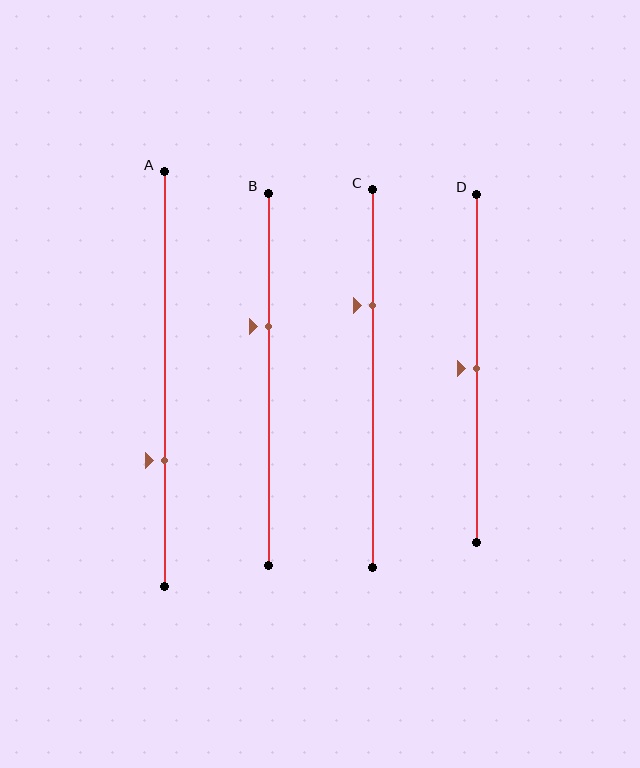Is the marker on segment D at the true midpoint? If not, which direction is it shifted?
Yes, the marker on segment D is at the true midpoint.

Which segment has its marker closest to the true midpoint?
Segment D has its marker closest to the true midpoint.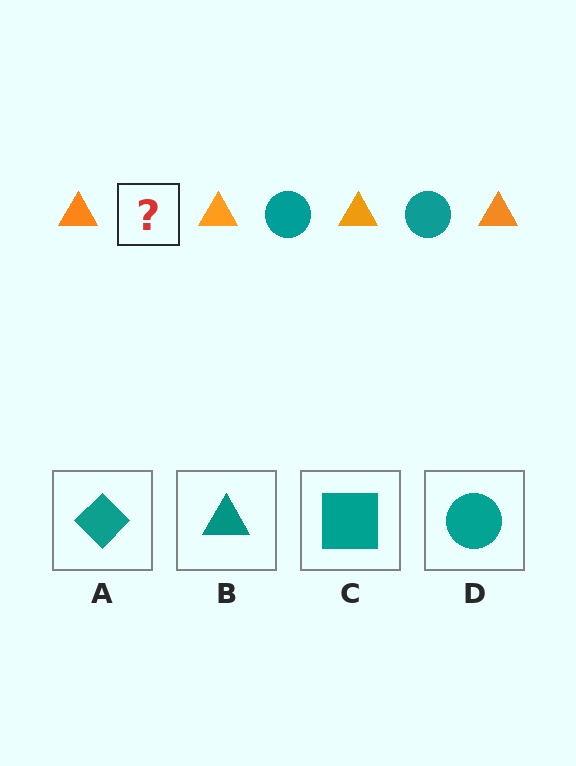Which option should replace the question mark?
Option D.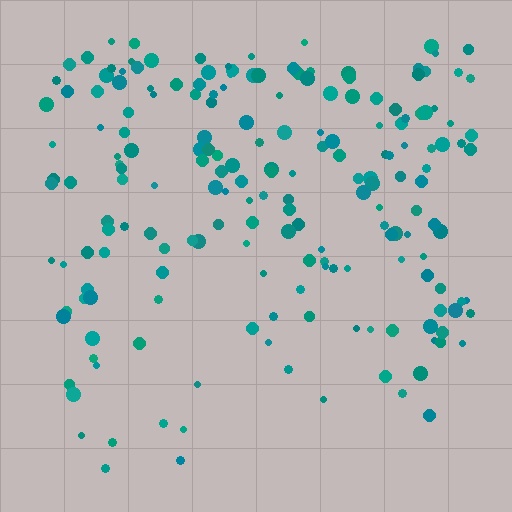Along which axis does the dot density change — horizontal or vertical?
Vertical.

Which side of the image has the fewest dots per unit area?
The bottom.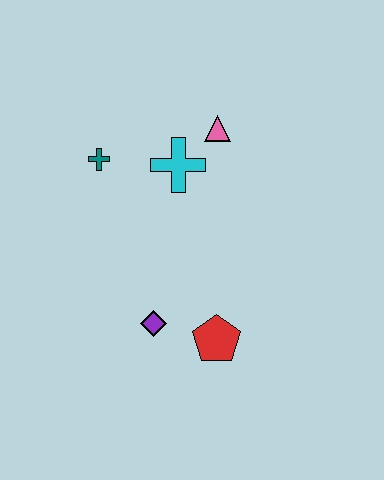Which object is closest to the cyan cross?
The pink triangle is closest to the cyan cross.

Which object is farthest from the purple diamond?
The pink triangle is farthest from the purple diamond.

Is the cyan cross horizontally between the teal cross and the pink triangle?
Yes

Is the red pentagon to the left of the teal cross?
No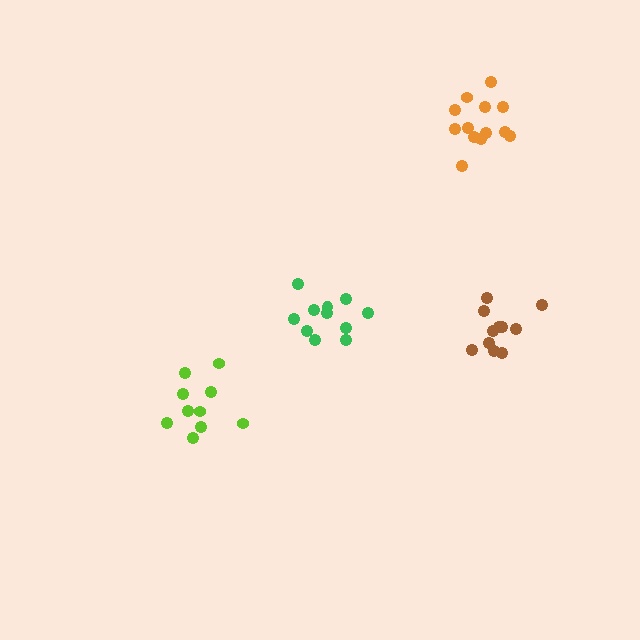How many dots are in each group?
Group 1: 11 dots, Group 2: 13 dots, Group 3: 10 dots, Group 4: 11 dots (45 total).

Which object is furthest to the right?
The brown cluster is rightmost.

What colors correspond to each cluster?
The clusters are colored: green, orange, lime, brown.